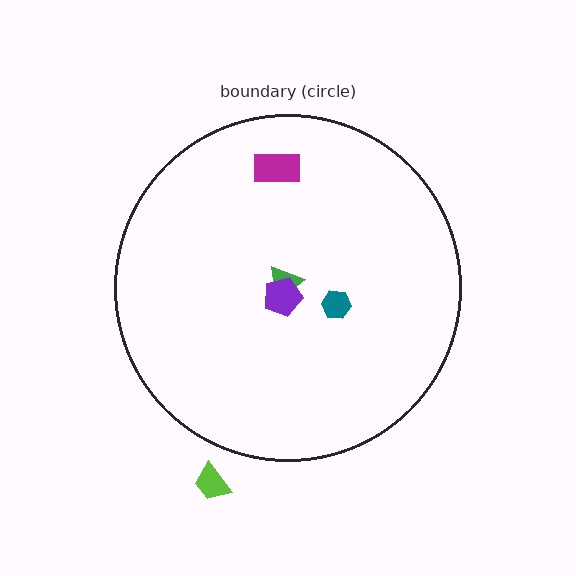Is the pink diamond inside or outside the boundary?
Inside.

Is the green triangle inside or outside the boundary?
Inside.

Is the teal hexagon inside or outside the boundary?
Inside.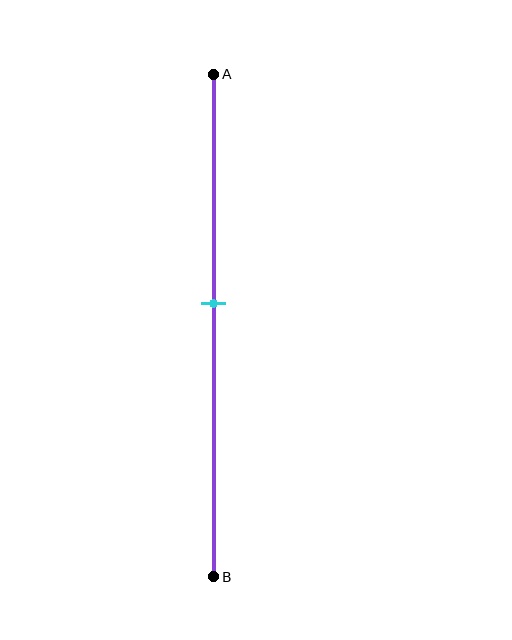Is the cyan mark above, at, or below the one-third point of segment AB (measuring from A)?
The cyan mark is below the one-third point of segment AB.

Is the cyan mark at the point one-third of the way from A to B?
No, the mark is at about 45% from A, not at the 33% one-third point.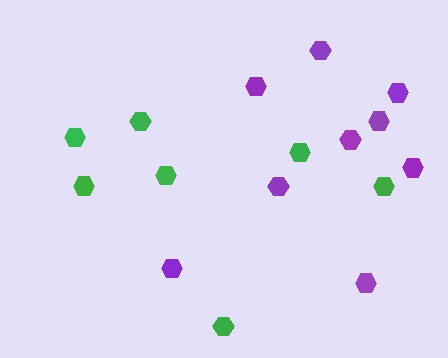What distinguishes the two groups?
There are 2 groups: one group of purple hexagons (9) and one group of green hexagons (7).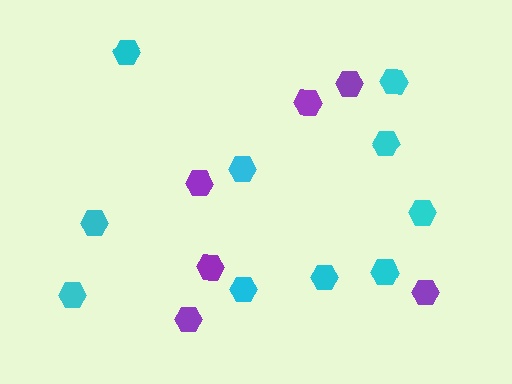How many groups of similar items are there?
There are 2 groups: one group of cyan hexagons (10) and one group of purple hexagons (6).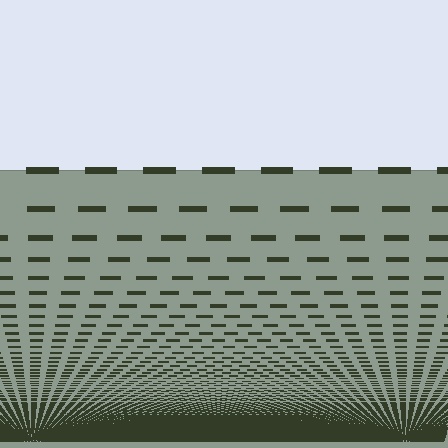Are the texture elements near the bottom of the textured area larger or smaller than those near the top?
Smaller. The gradient is inverted — elements near the bottom are smaller and denser.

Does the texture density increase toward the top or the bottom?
Density increases toward the bottom.